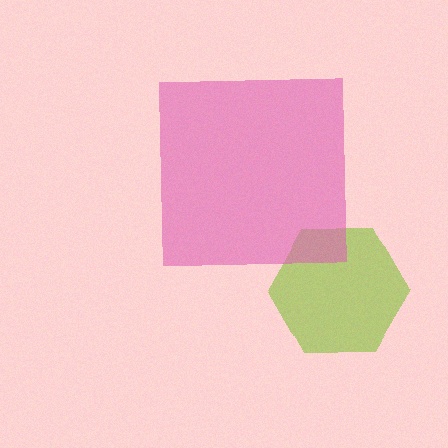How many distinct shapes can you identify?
There are 2 distinct shapes: a lime hexagon, a pink square.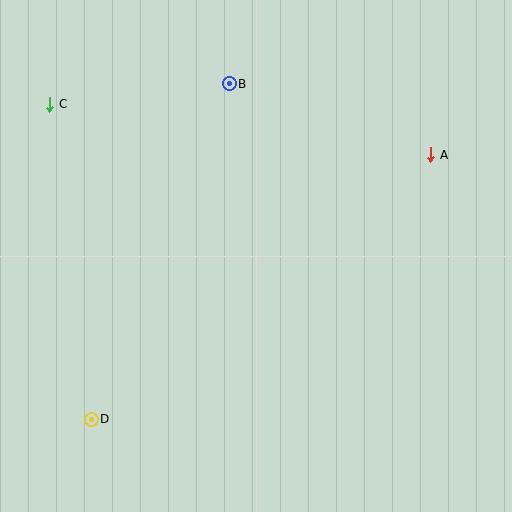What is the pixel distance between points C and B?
The distance between C and B is 181 pixels.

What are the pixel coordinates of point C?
Point C is at (50, 104).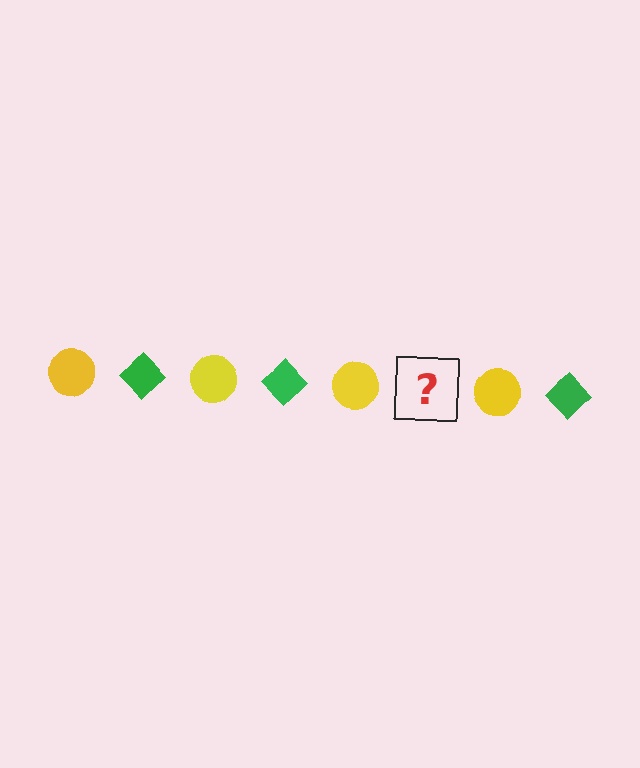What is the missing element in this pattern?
The missing element is a green diamond.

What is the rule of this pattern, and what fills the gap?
The rule is that the pattern alternates between yellow circle and green diamond. The gap should be filled with a green diamond.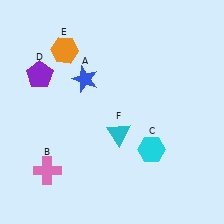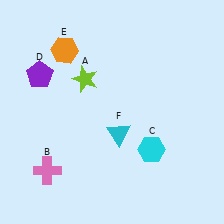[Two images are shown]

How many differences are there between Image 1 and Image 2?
There is 1 difference between the two images.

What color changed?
The star (A) changed from blue in Image 1 to lime in Image 2.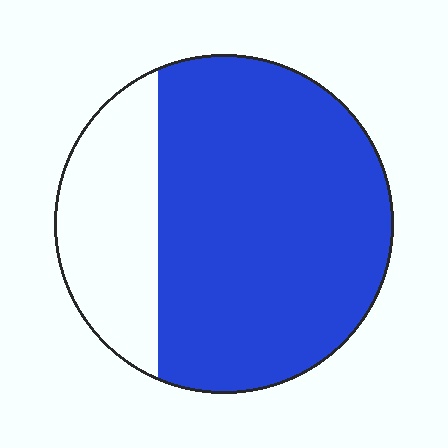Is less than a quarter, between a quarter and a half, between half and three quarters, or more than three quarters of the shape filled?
Between half and three quarters.